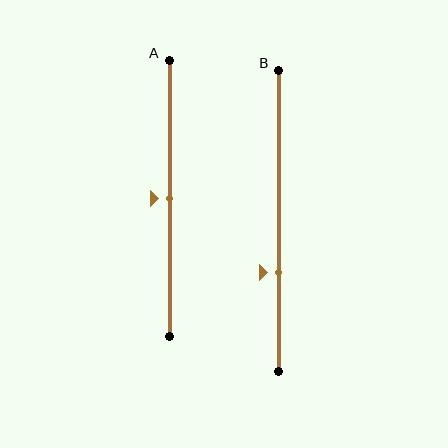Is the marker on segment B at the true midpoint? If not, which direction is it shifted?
No, the marker on segment B is shifted downward by about 17% of the segment length.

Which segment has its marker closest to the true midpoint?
Segment A has its marker closest to the true midpoint.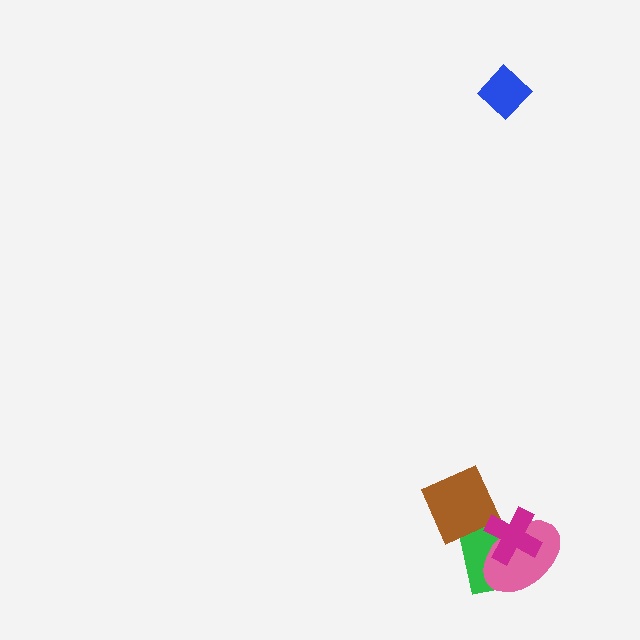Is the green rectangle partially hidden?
Yes, it is partially covered by another shape.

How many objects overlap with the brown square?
1 object overlaps with the brown square.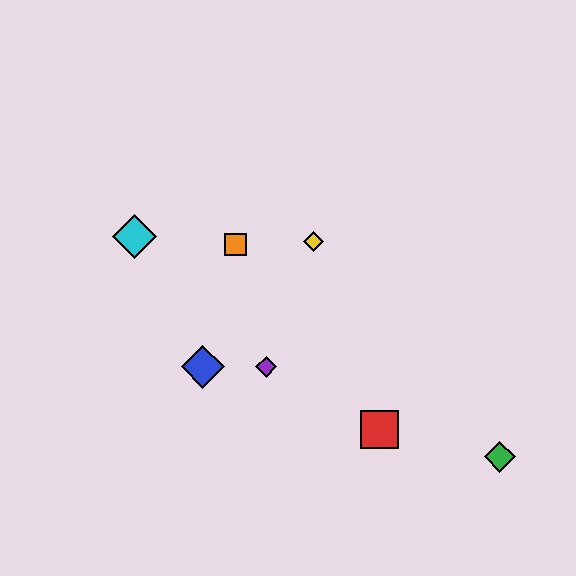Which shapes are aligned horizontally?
The blue diamond, the purple diamond are aligned horizontally.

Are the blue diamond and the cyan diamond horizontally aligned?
No, the blue diamond is at y≈367 and the cyan diamond is at y≈236.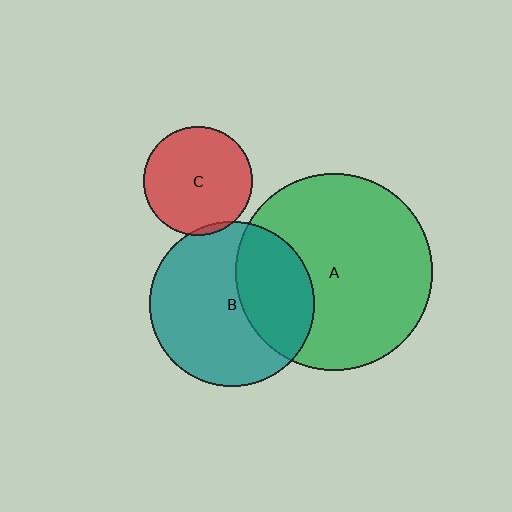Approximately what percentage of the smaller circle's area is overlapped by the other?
Approximately 35%.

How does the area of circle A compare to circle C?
Approximately 3.3 times.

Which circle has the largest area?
Circle A (green).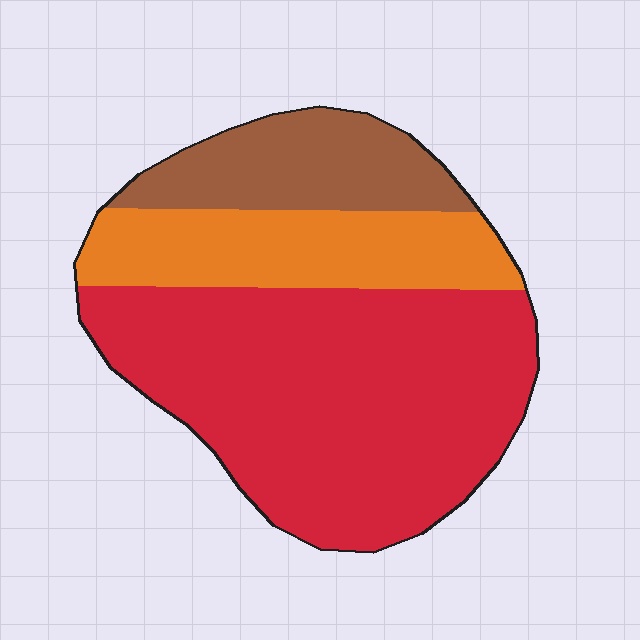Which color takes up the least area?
Brown, at roughly 20%.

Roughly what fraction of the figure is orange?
Orange covers about 25% of the figure.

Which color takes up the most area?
Red, at roughly 60%.